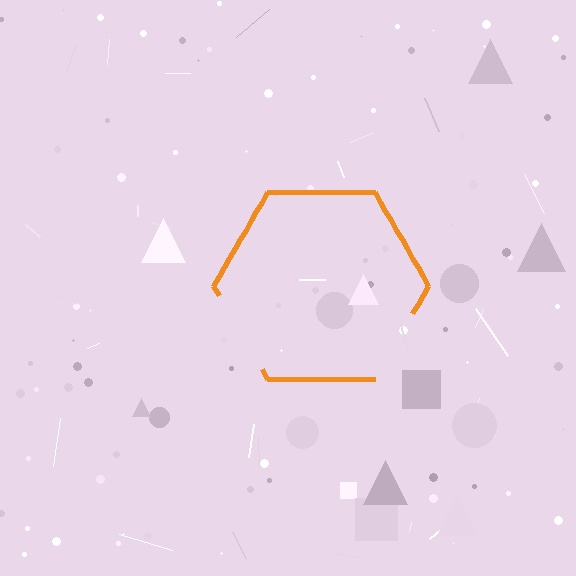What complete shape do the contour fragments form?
The contour fragments form a hexagon.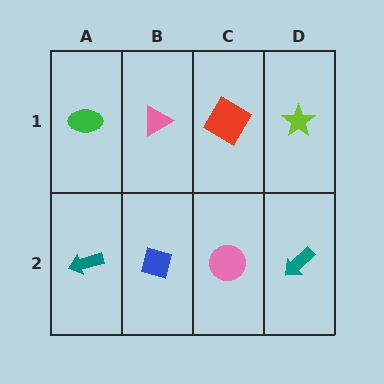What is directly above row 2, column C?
A red diamond.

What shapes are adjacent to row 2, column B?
A pink triangle (row 1, column B), a teal arrow (row 2, column A), a pink circle (row 2, column C).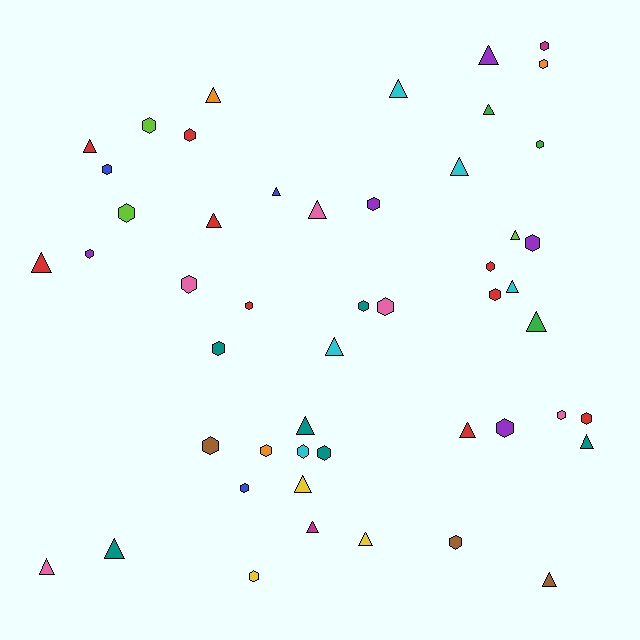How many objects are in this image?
There are 50 objects.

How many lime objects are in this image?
There are 3 lime objects.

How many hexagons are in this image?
There are 27 hexagons.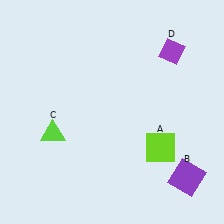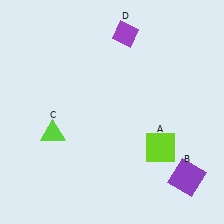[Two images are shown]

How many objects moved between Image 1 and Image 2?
1 object moved between the two images.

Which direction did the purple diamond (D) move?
The purple diamond (D) moved left.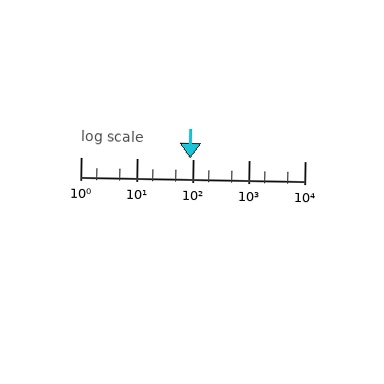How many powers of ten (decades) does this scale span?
The scale spans 4 decades, from 1 to 10000.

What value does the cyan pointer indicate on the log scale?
The pointer indicates approximately 91.